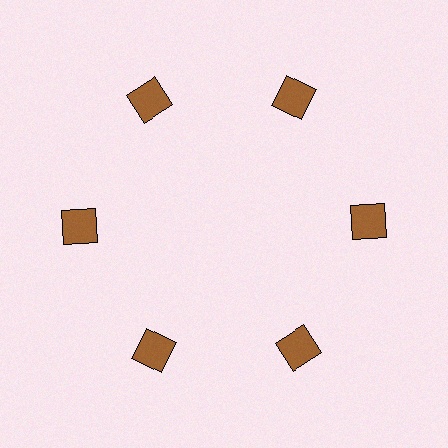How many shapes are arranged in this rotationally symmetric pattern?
There are 6 shapes, arranged in 6 groups of 1.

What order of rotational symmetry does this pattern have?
This pattern has 6-fold rotational symmetry.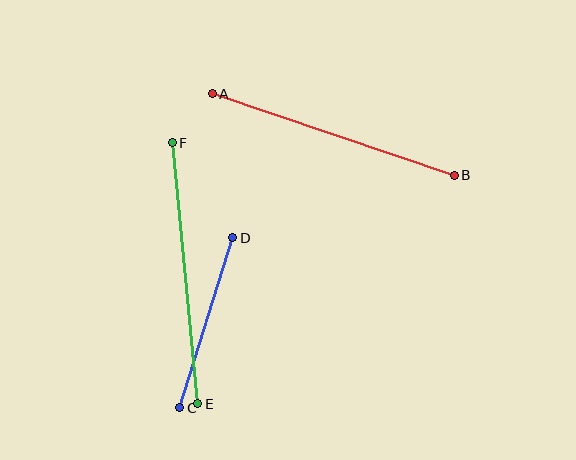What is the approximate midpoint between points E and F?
The midpoint is at approximately (185, 273) pixels.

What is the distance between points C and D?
The distance is approximately 178 pixels.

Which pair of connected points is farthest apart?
Points E and F are farthest apart.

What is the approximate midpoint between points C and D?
The midpoint is at approximately (206, 323) pixels.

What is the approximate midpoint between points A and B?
The midpoint is at approximately (333, 135) pixels.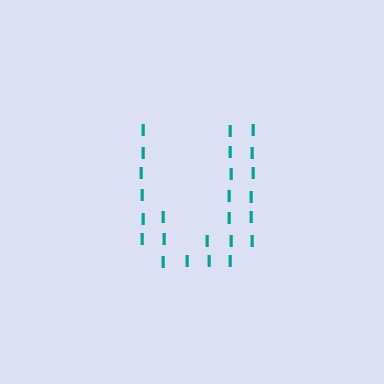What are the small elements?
The small elements are letter I's.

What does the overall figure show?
The overall figure shows the letter U.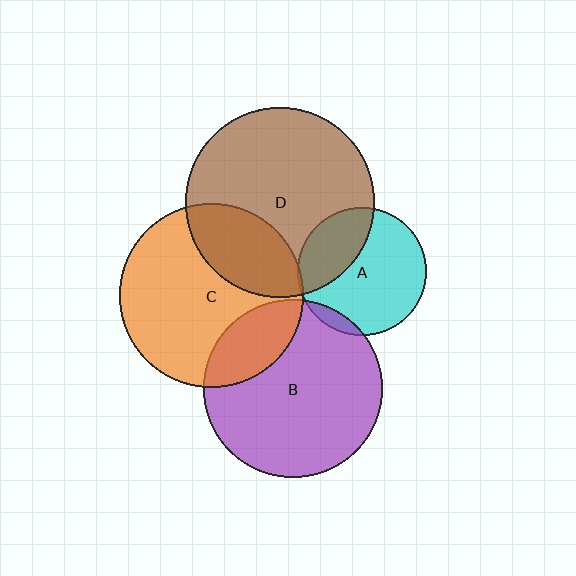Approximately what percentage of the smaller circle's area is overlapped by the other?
Approximately 25%.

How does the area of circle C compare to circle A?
Approximately 2.0 times.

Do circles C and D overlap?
Yes.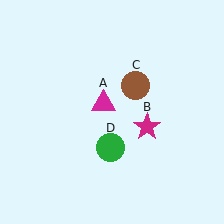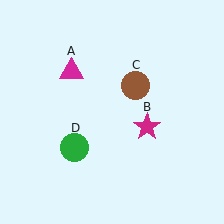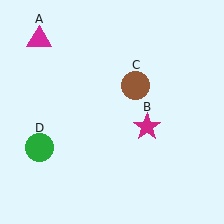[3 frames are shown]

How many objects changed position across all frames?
2 objects changed position: magenta triangle (object A), green circle (object D).